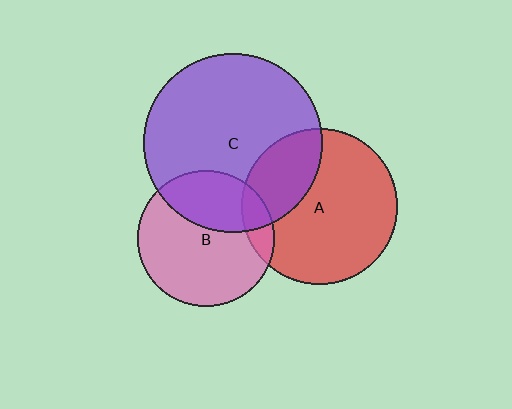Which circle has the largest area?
Circle C (purple).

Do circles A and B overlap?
Yes.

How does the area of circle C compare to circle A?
Approximately 1.3 times.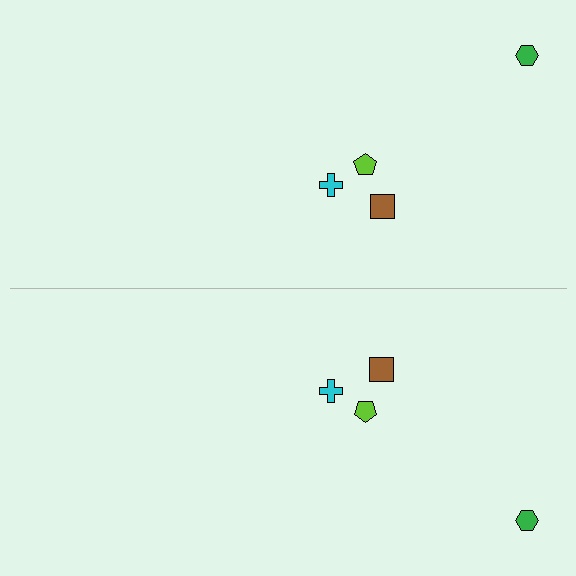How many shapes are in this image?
There are 8 shapes in this image.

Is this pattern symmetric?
Yes, this pattern has bilateral (reflection) symmetry.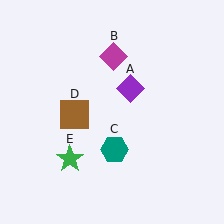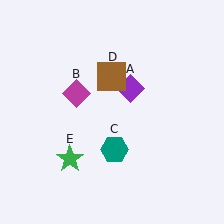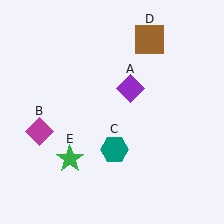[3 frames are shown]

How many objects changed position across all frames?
2 objects changed position: magenta diamond (object B), brown square (object D).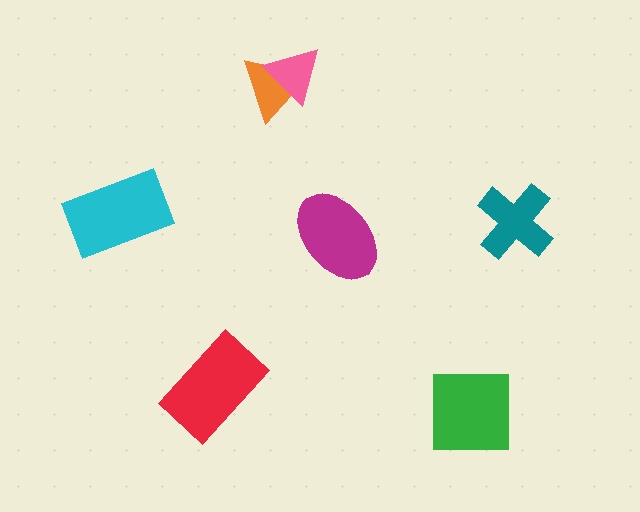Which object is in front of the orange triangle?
The pink triangle is in front of the orange triangle.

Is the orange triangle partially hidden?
Yes, it is partially covered by another shape.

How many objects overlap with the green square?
0 objects overlap with the green square.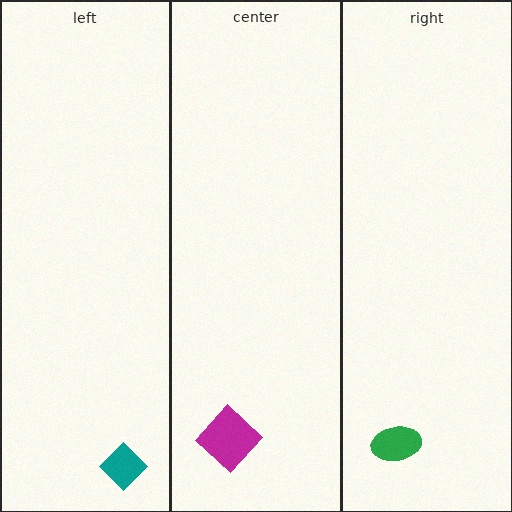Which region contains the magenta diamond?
The center region.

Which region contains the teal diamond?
The left region.